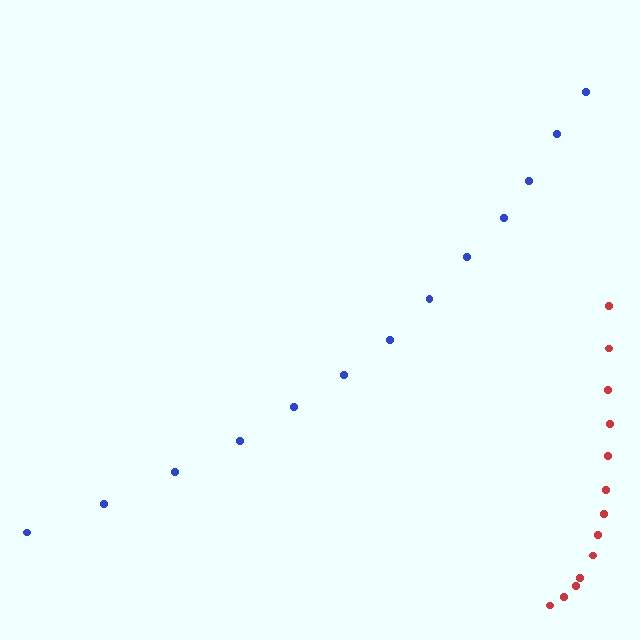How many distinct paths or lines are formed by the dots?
There are 2 distinct paths.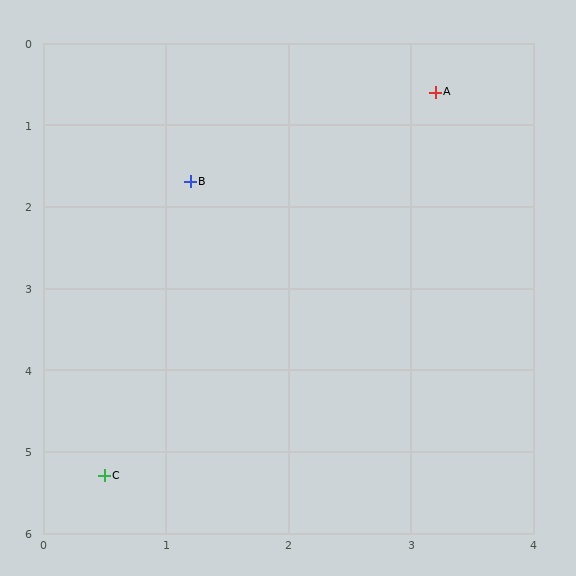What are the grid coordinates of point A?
Point A is at approximately (3.2, 0.6).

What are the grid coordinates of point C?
Point C is at approximately (0.5, 5.3).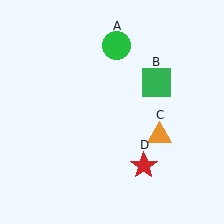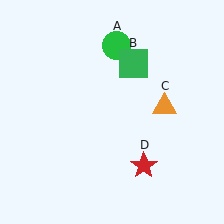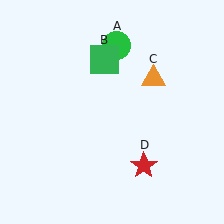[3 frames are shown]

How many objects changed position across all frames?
2 objects changed position: green square (object B), orange triangle (object C).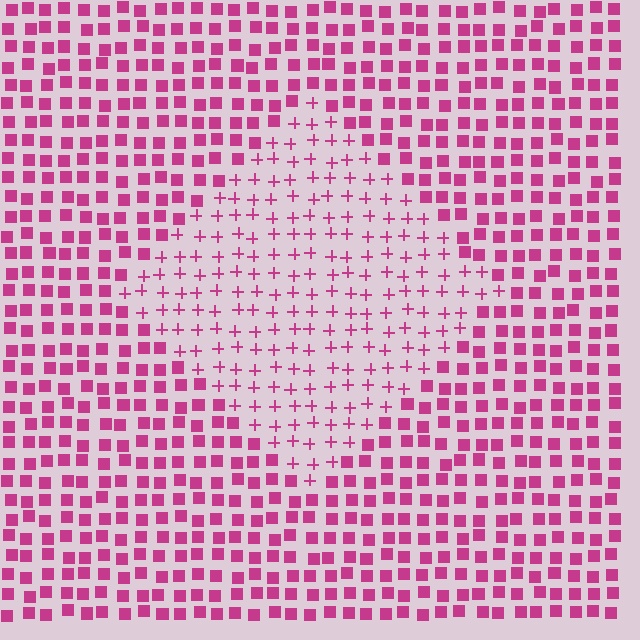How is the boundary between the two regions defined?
The boundary is defined by a change in element shape: plus signs inside vs. squares outside. All elements share the same color and spacing.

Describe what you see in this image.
The image is filled with small magenta elements arranged in a uniform grid. A diamond-shaped region contains plus signs, while the surrounding area contains squares. The boundary is defined purely by the change in element shape.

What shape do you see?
I see a diamond.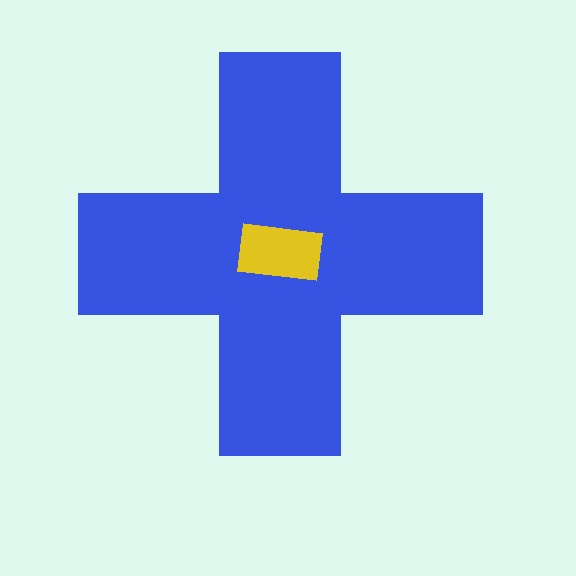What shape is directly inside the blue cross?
The yellow rectangle.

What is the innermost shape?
The yellow rectangle.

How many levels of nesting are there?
2.